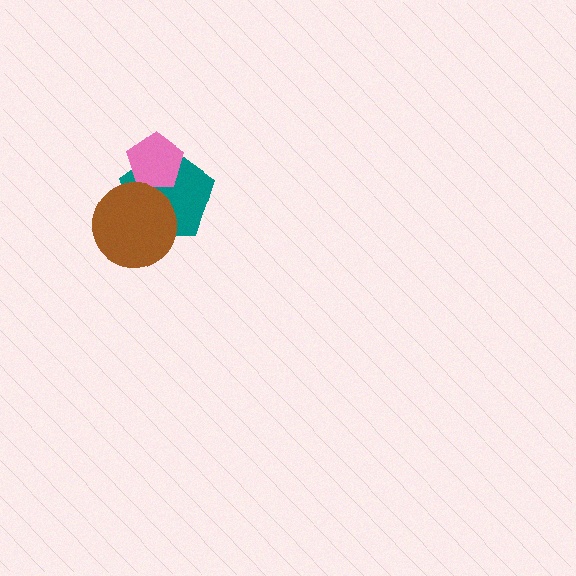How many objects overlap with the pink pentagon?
1 object overlaps with the pink pentagon.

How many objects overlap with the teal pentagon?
2 objects overlap with the teal pentagon.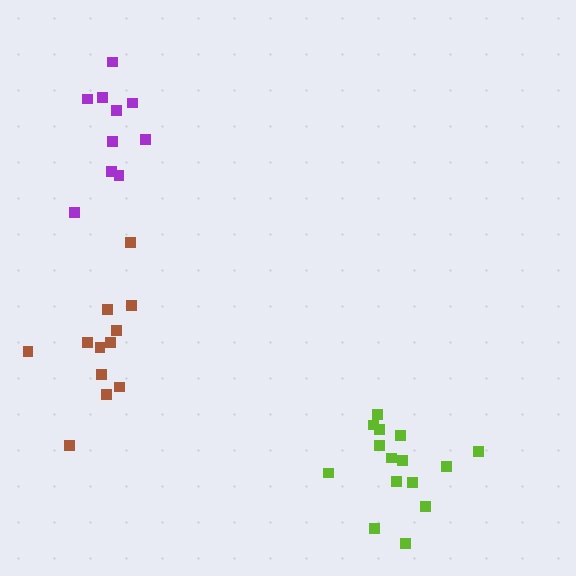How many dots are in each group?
Group 1: 12 dots, Group 2: 10 dots, Group 3: 15 dots (37 total).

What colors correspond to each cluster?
The clusters are colored: brown, purple, lime.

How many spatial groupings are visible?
There are 3 spatial groupings.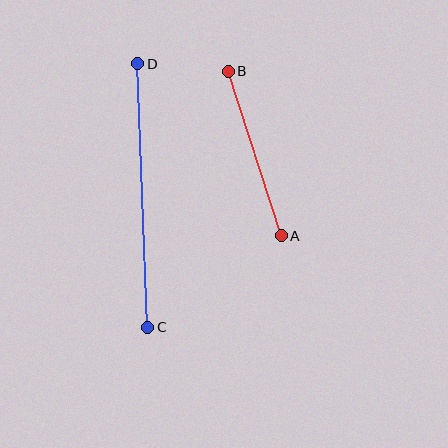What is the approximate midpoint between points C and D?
The midpoint is at approximately (143, 196) pixels.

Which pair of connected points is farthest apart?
Points C and D are farthest apart.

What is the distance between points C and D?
The distance is approximately 264 pixels.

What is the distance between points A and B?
The distance is approximately 173 pixels.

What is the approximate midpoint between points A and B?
The midpoint is at approximately (255, 154) pixels.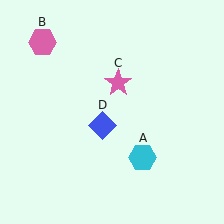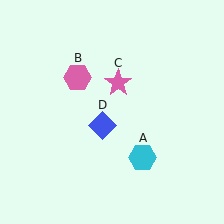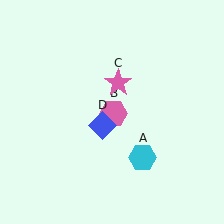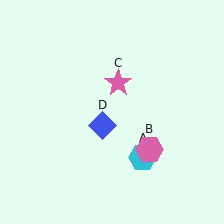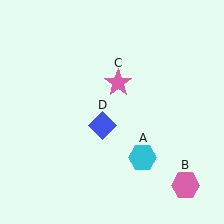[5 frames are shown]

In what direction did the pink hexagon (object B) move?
The pink hexagon (object B) moved down and to the right.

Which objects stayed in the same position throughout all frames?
Cyan hexagon (object A) and pink star (object C) and blue diamond (object D) remained stationary.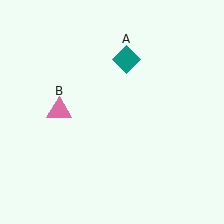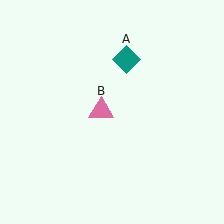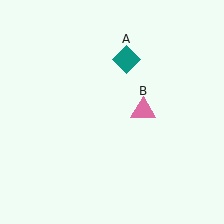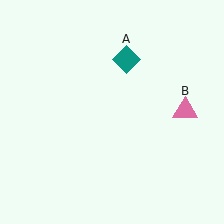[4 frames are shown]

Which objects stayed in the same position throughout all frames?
Teal diamond (object A) remained stationary.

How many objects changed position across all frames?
1 object changed position: pink triangle (object B).